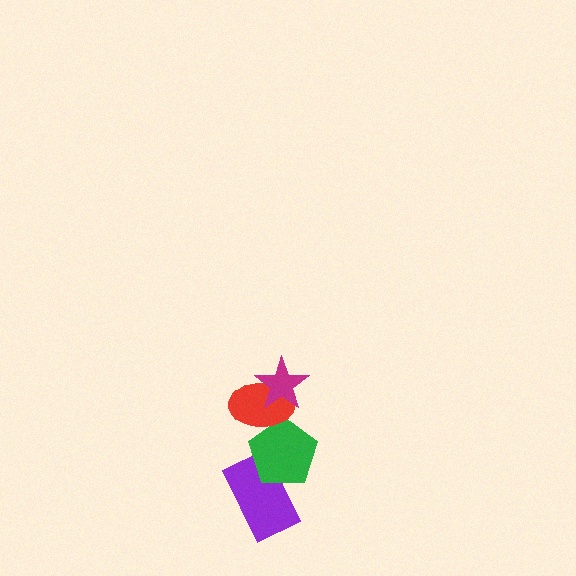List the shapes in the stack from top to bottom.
From top to bottom: the magenta star, the red ellipse, the green pentagon, the purple rectangle.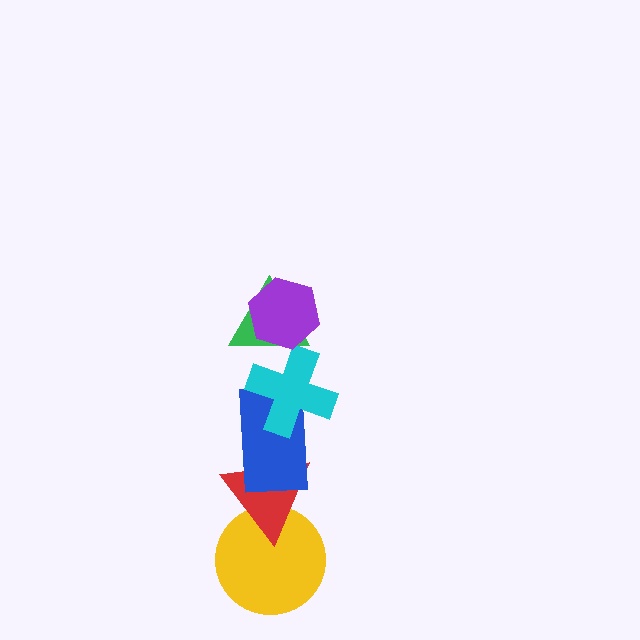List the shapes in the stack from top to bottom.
From top to bottom: the purple hexagon, the green triangle, the cyan cross, the blue rectangle, the red triangle, the yellow circle.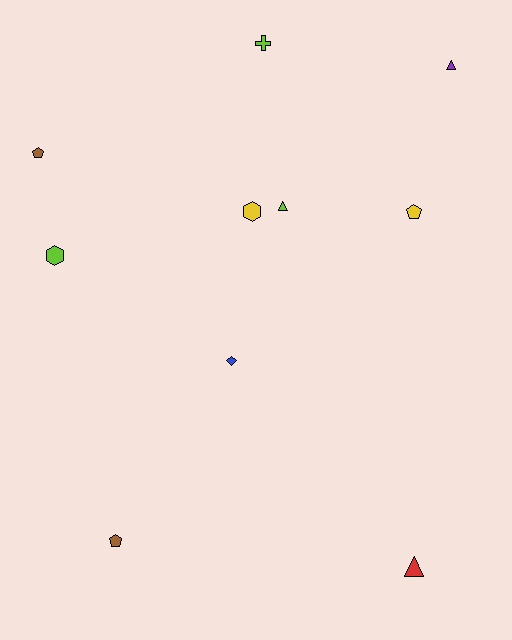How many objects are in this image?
There are 10 objects.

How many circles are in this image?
There are no circles.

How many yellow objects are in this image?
There are 2 yellow objects.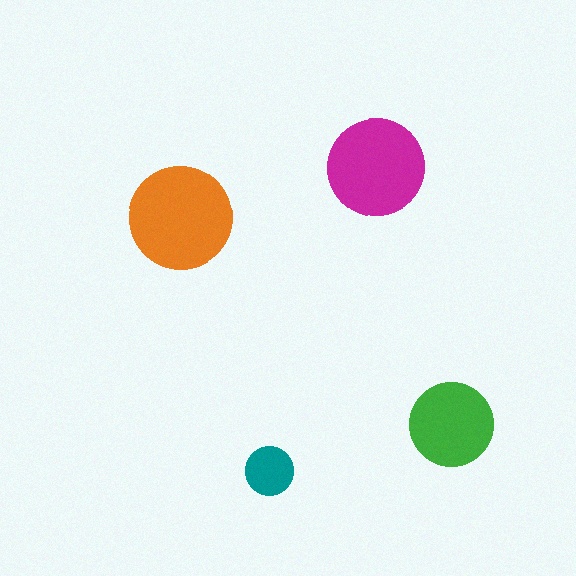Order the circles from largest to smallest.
the orange one, the magenta one, the green one, the teal one.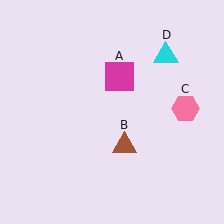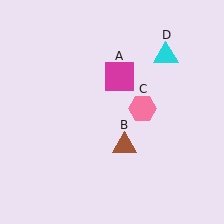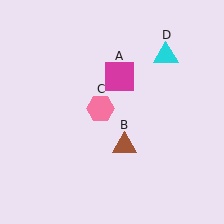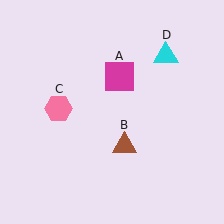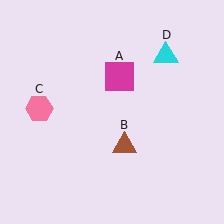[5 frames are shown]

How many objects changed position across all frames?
1 object changed position: pink hexagon (object C).